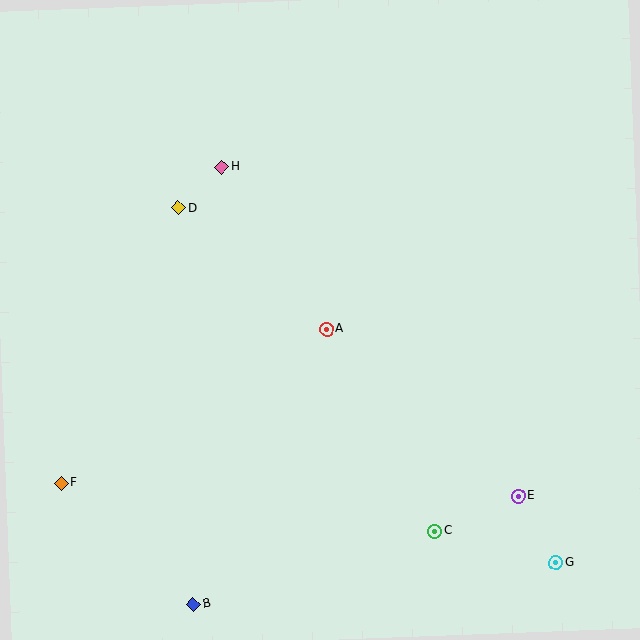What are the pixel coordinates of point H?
Point H is at (222, 167).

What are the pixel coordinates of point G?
Point G is at (556, 562).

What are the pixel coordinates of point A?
Point A is at (327, 329).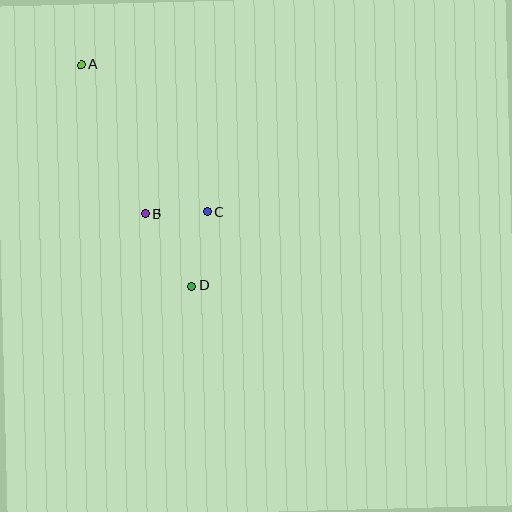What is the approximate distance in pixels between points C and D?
The distance between C and D is approximately 75 pixels.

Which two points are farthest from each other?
Points A and D are farthest from each other.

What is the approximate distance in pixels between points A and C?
The distance between A and C is approximately 194 pixels.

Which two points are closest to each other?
Points B and C are closest to each other.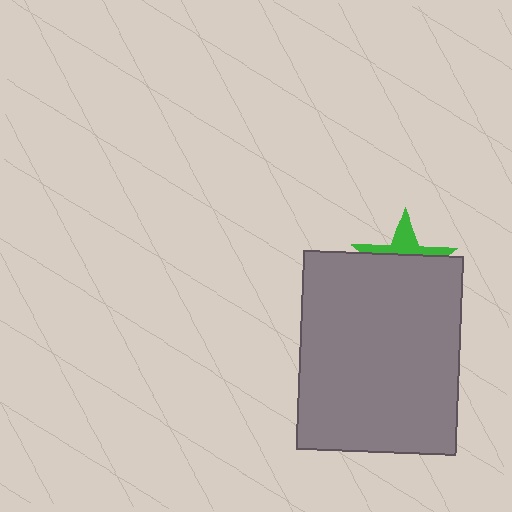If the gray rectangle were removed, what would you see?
You would see the complete green star.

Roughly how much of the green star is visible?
A small part of it is visible (roughly 34%).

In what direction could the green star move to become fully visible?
The green star could move up. That would shift it out from behind the gray rectangle entirely.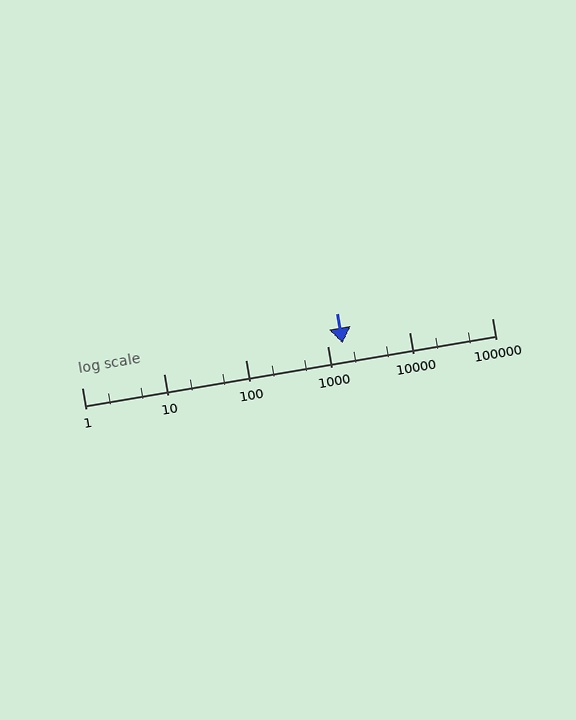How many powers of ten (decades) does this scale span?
The scale spans 5 decades, from 1 to 100000.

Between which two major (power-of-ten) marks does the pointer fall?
The pointer is between 1000 and 10000.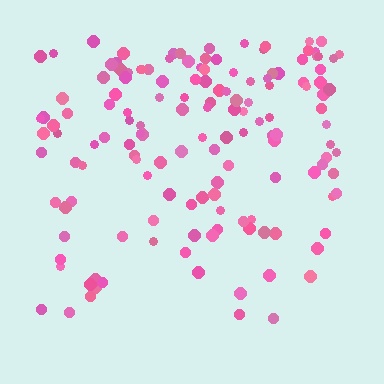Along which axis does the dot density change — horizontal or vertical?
Vertical.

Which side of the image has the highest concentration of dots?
The top.